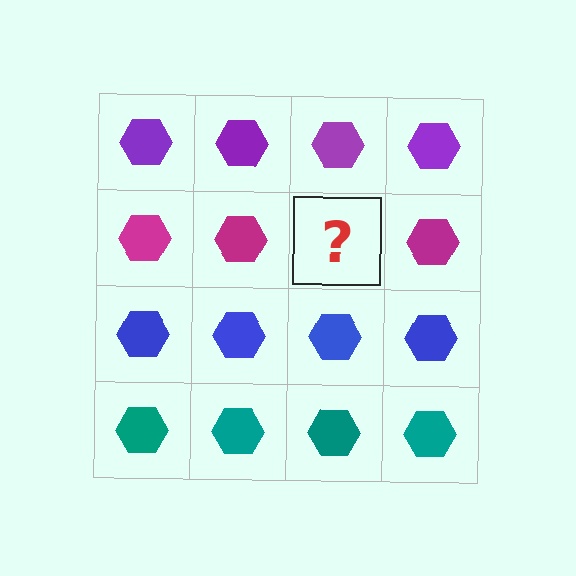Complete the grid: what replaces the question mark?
The question mark should be replaced with a magenta hexagon.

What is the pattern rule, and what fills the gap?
The rule is that each row has a consistent color. The gap should be filled with a magenta hexagon.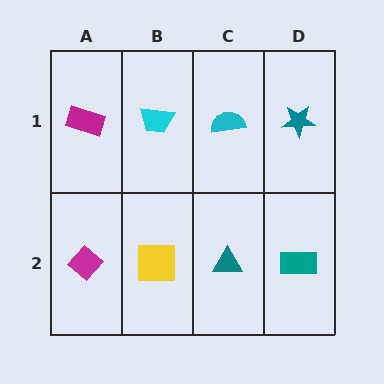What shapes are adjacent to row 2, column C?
A cyan semicircle (row 1, column C), a yellow square (row 2, column B), a teal rectangle (row 2, column D).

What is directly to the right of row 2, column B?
A teal triangle.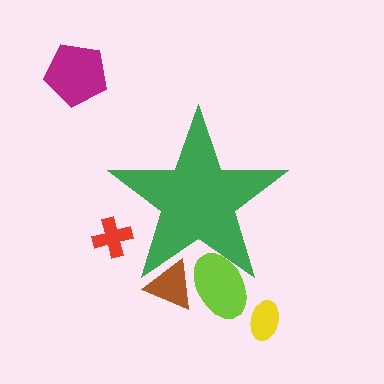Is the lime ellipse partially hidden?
Yes, the lime ellipse is partially hidden behind the green star.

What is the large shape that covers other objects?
A green star.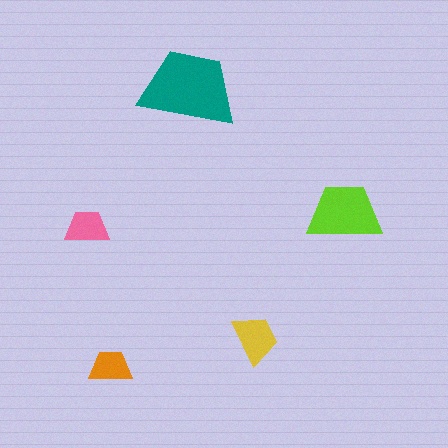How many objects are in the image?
There are 5 objects in the image.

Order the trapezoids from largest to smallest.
the teal one, the lime one, the yellow one, the pink one, the orange one.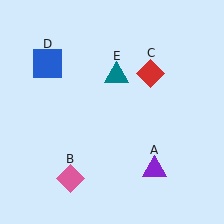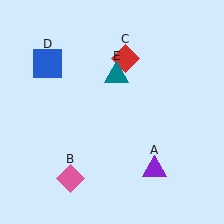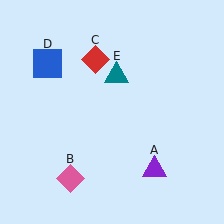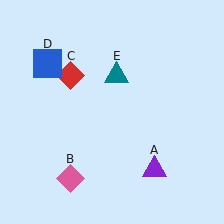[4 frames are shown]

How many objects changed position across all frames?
1 object changed position: red diamond (object C).